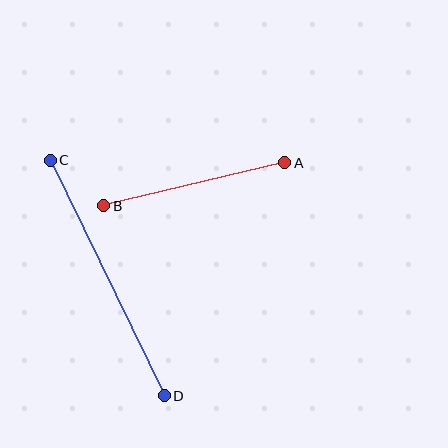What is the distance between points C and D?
The distance is approximately 262 pixels.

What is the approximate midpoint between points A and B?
The midpoint is at approximately (194, 184) pixels.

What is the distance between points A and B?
The distance is approximately 186 pixels.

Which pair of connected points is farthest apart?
Points C and D are farthest apart.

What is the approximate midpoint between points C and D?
The midpoint is at approximately (107, 278) pixels.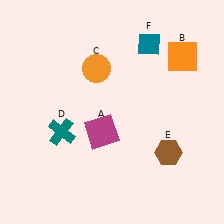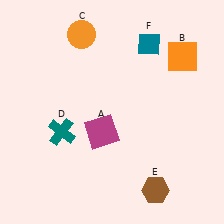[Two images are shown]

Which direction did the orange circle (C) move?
The orange circle (C) moved up.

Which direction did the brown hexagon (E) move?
The brown hexagon (E) moved down.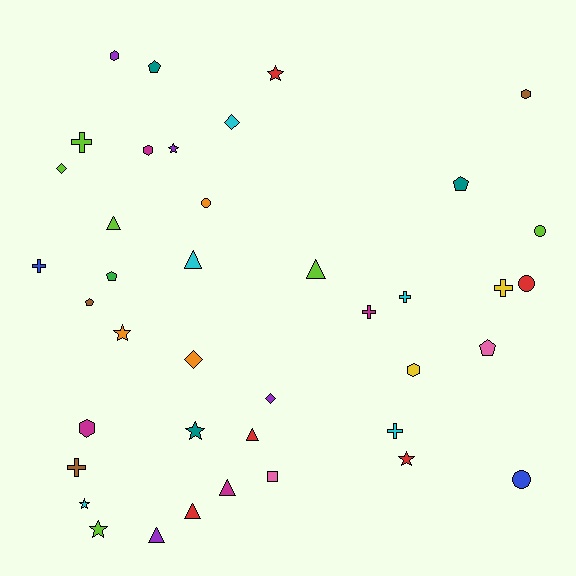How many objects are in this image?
There are 40 objects.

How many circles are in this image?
There are 4 circles.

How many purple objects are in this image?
There are 4 purple objects.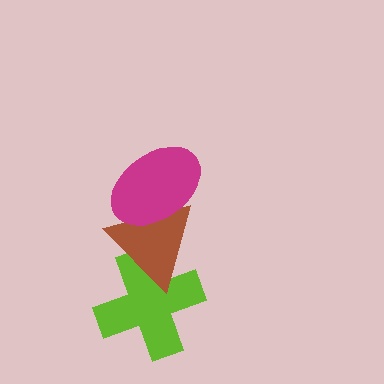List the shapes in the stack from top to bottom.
From top to bottom: the magenta ellipse, the brown triangle, the lime cross.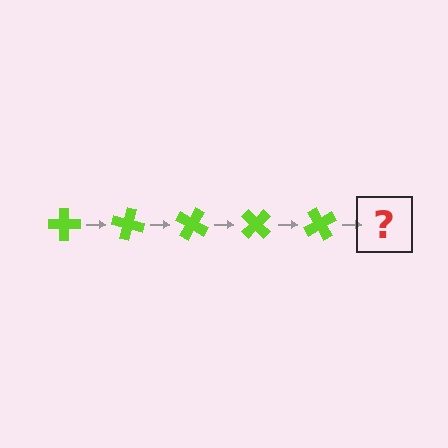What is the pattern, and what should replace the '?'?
The pattern is that the cross rotates 15 degrees each step. The '?' should be a lime cross rotated 75 degrees.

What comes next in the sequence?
The next element should be a lime cross rotated 75 degrees.